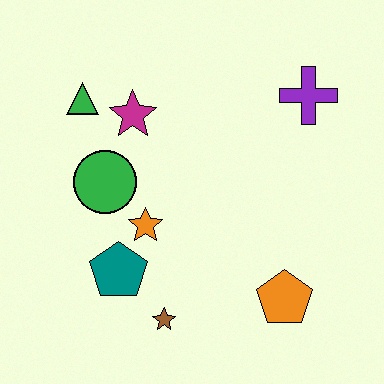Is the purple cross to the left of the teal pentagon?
No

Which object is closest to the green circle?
The orange star is closest to the green circle.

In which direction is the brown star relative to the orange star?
The brown star is below the orange star.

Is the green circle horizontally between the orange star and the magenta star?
No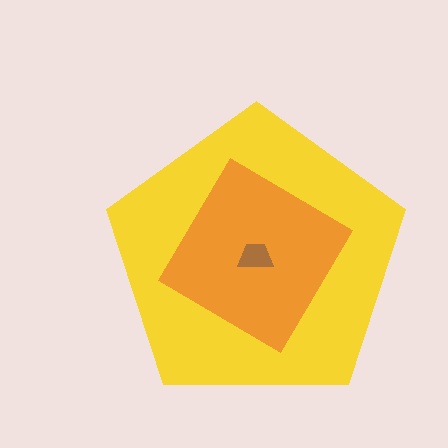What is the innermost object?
The brown trapezoid.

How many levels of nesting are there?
3.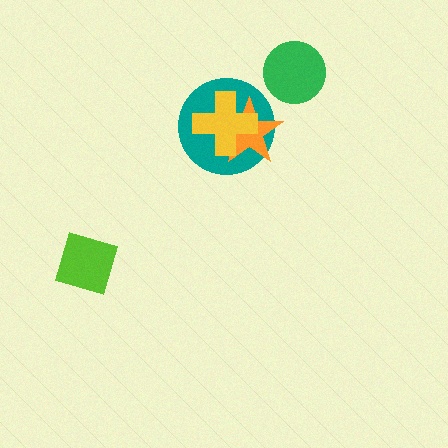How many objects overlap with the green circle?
0 objects overlap with the green circle.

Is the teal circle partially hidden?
Yes, it is partially covered by another shape.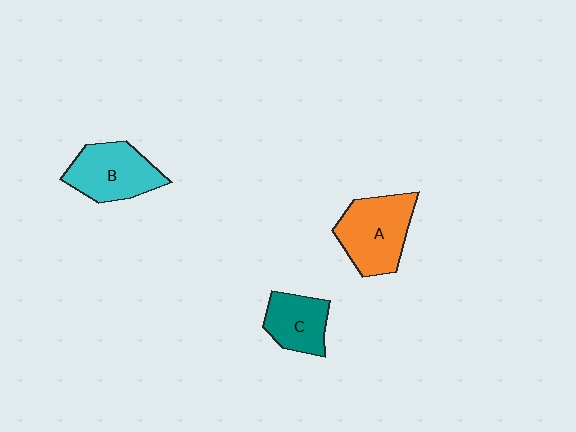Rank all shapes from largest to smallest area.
From largest to smallest: A (orange), B (cyan), C (teal).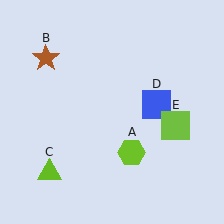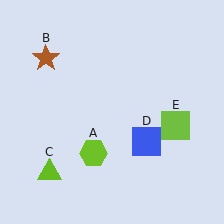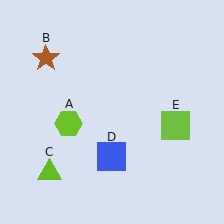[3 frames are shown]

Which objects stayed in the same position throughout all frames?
Brown star (object B) and lime triangle (object C) and lime square (object E) remained stationary.